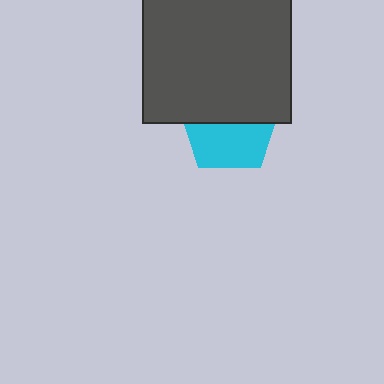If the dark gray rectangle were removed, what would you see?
You would see the complete cyan pentagon.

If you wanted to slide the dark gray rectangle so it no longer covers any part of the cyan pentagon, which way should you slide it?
Slide it up — that is the most direct way to separate the two shapes.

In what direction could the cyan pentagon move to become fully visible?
The cyan pentagon could move down. That would shift it out from behind the dark gray rectangle entirely.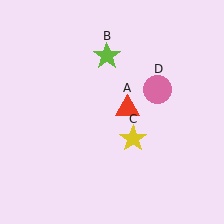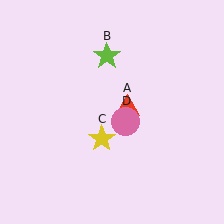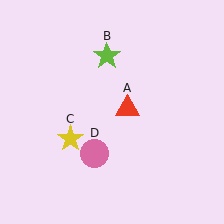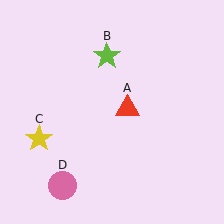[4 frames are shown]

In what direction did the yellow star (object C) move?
The yellow star (object C) moved left.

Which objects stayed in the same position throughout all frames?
Red triangle (object A) and lime star (object B) remained stationary.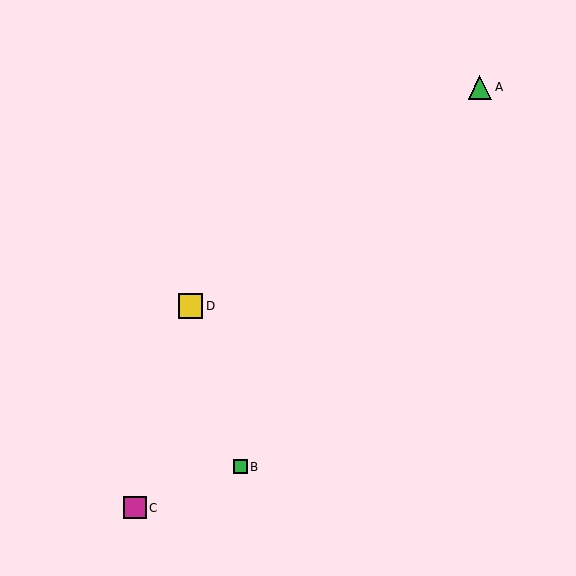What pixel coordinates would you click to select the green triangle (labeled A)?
Click at (480, 87) to select the green triangle A.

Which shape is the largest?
The yellow square (labeled D) is the largest.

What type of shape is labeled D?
Shape D is a yellow square.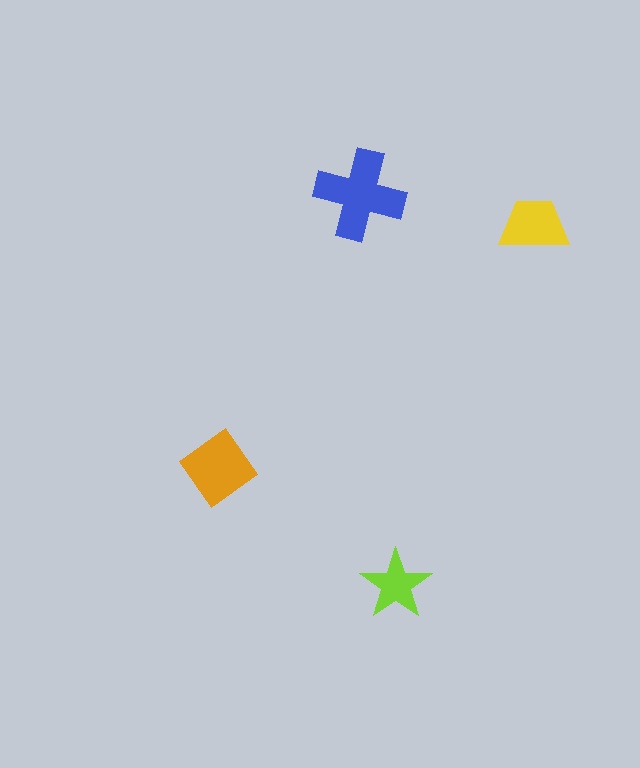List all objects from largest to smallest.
The blue cross, the orange diamond, the yellow trapezoid, the lime star.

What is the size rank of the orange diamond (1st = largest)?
2nd.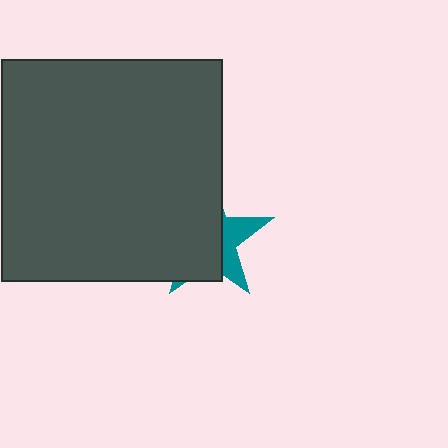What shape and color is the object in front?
The object in front is a dark gray square.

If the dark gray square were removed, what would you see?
You would see the complete teal star.